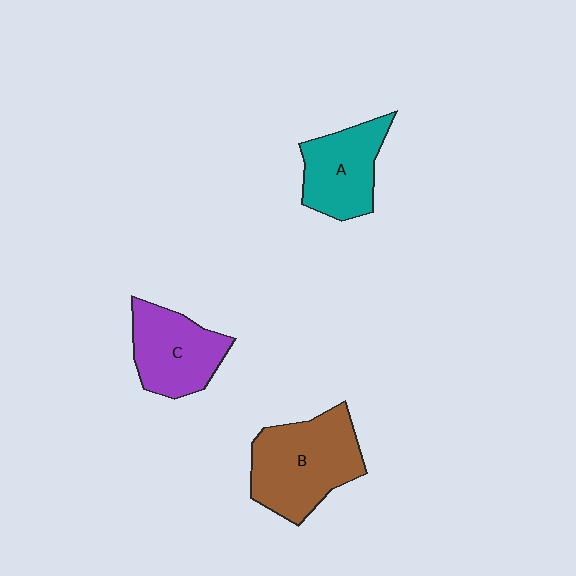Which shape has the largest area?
Shape B (brown).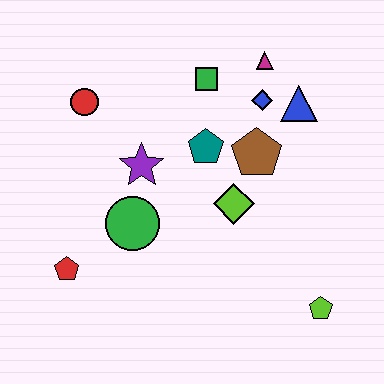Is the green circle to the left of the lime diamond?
Yes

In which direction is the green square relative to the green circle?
The green square is above the green circle.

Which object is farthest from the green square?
The lime pentagon is farthest from the green square.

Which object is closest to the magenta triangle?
The blue diamond is closest to the magenta triangle.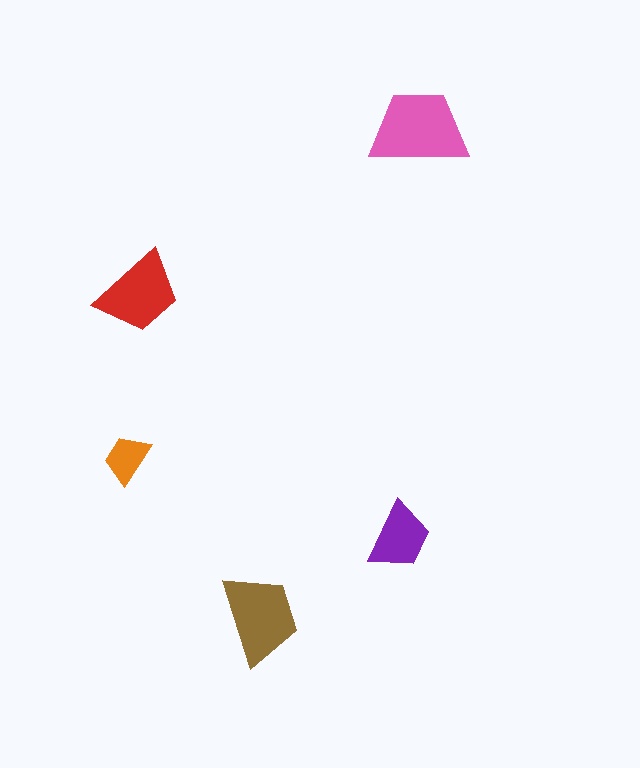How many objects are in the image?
There are 5 objects in the image.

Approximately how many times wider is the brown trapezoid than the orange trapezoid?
About 2 times wider.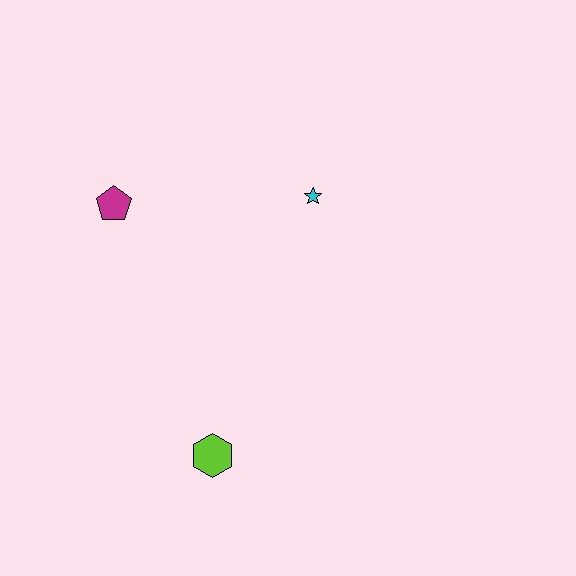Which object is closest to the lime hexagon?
The magenta pentagon is closest to the lime hexagon.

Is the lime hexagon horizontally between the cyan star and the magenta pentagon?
Yes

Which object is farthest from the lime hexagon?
The cyan star is farthest from the lime hexagon.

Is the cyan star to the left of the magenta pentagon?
No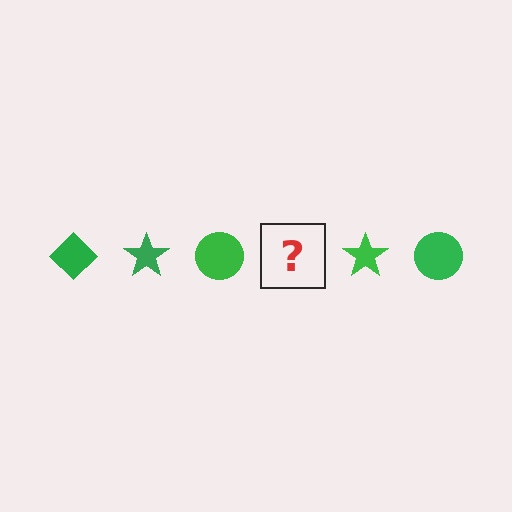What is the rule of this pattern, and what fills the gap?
The rule is that the pattern cycles through diamond, star, circle shapes in green. The gap should be filled with a green diamond.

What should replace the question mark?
The question mark should be replaced with a green diamond.